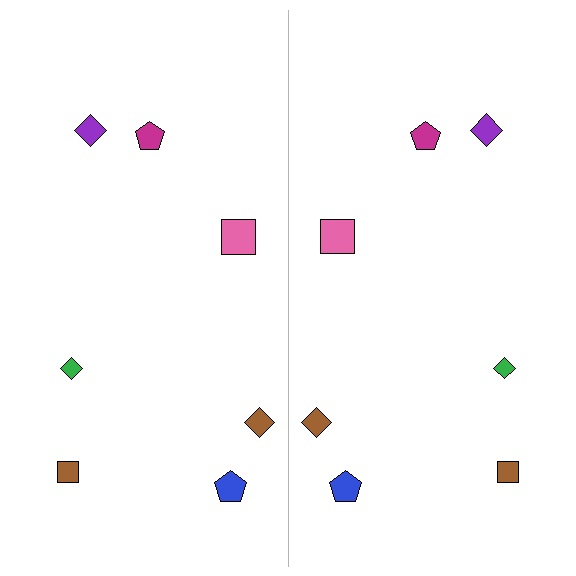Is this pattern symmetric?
Yes, this pattern has bilateral (reflection) symmetry.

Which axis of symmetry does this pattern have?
The pattern has a vertical axis of symmetry running through the center of the image.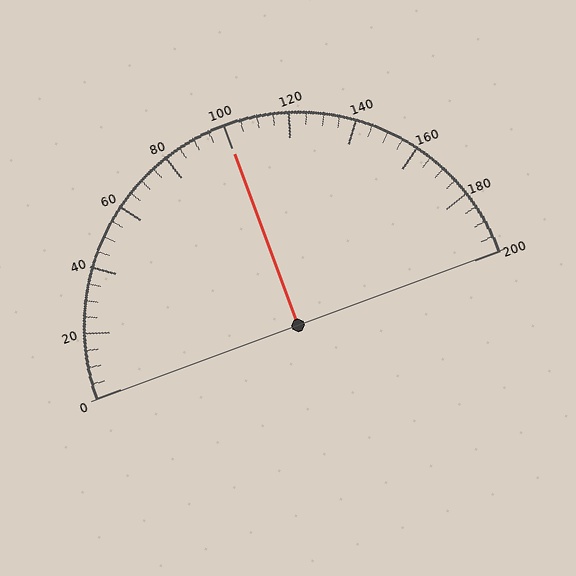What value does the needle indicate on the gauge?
The needle indicates approximately 100.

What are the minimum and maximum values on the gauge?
The gauge ranges from 0 to 200.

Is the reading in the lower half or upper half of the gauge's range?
The reading is in the upper half of the range (0 to 200).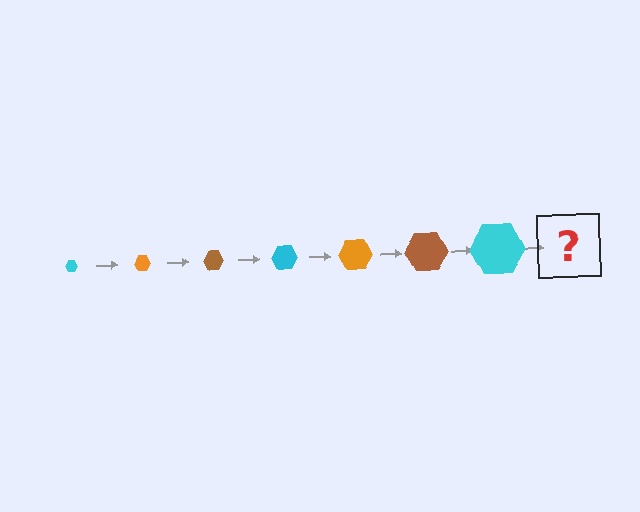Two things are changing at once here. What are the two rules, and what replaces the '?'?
The two rules are that the hexagon grows larger each step and the color cycles through cyan, orange, and brown. The '?' should be an orange hexagon, larger than the previous one.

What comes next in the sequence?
The next element should be an orange hexagon, larger than the previous one.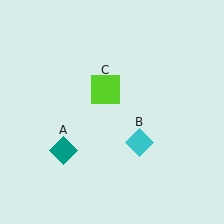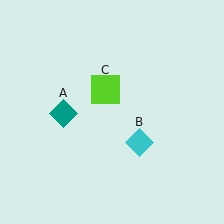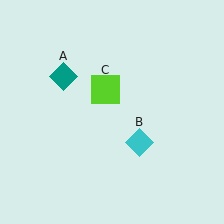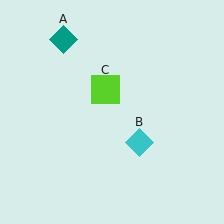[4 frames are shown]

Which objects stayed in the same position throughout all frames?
Cyan diamond (object B) and lime square (object C) remained stationary.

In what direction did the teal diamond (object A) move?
The teal diamond (object A) moved up.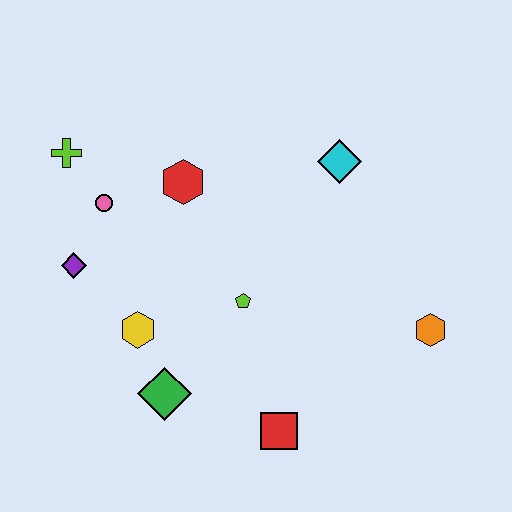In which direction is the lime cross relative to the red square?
The lime cross is above the red square.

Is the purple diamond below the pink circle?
Yes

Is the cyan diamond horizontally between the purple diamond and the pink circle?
No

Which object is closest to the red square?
The green diamond is closest to the red square.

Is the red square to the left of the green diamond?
No